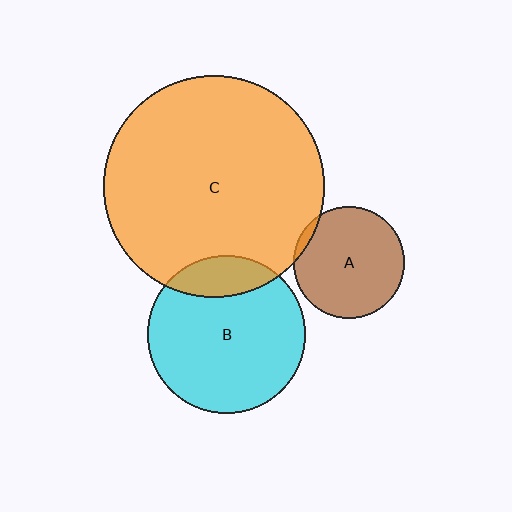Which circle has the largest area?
Circle C (orange).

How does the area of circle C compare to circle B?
Approximately 2.0 times.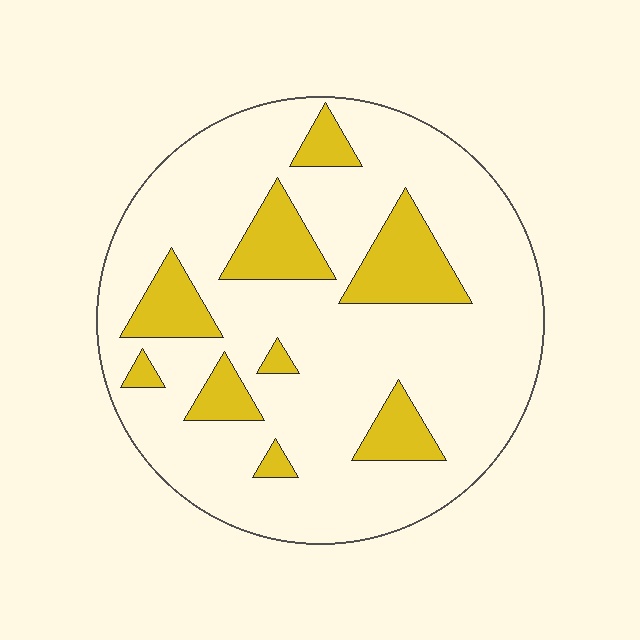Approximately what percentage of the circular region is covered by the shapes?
Approximately 20%.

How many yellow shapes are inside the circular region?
9.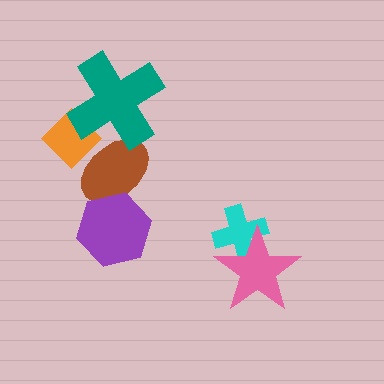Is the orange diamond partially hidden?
Yes, it is partially covered by another shape.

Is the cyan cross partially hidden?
Yes, it is partially covered by another shape.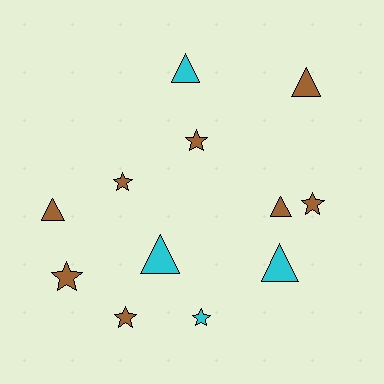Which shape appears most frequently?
Triangle, with 6 objects.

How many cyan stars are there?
There is 1 cyan star.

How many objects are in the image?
There are 12 objects.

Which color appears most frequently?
Brown, with 8 objects.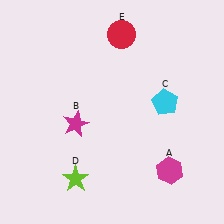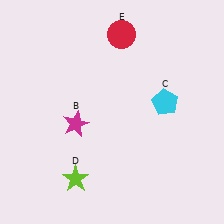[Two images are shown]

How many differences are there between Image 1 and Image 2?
There is 1 difference between the two images.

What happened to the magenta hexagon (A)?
The magenta hexagon (A) was removed in Image 2. It was in the bottom-right area of Image 1.